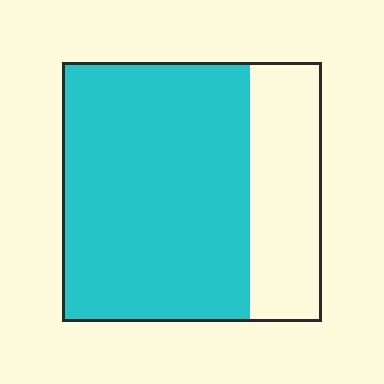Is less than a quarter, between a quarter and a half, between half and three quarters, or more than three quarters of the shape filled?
Between half and three quarters.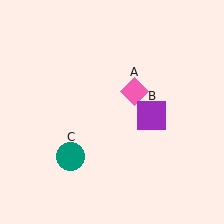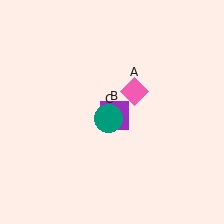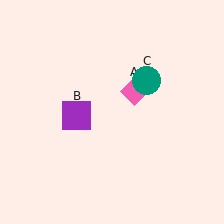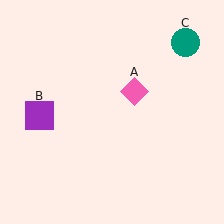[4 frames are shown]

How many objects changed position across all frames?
2 objects changed position: purple square (object B), teal circle (object C).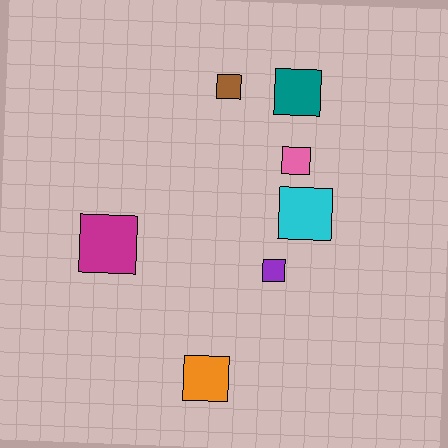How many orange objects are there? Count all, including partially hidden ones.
There is 1 orange object.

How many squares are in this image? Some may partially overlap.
There are 7 squares.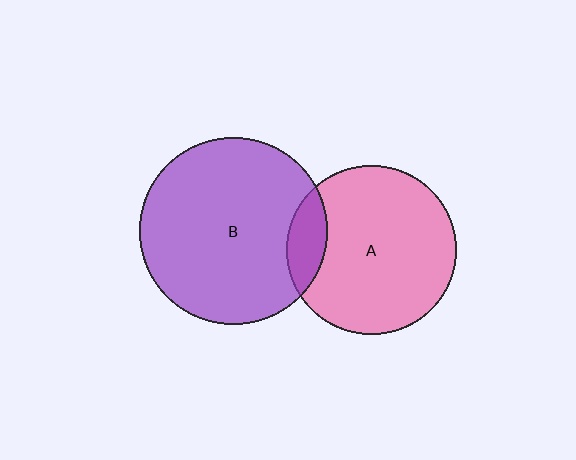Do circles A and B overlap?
Yes.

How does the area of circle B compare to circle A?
Approximately 1.2 times.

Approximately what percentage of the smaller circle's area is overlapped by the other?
Approximately 15%.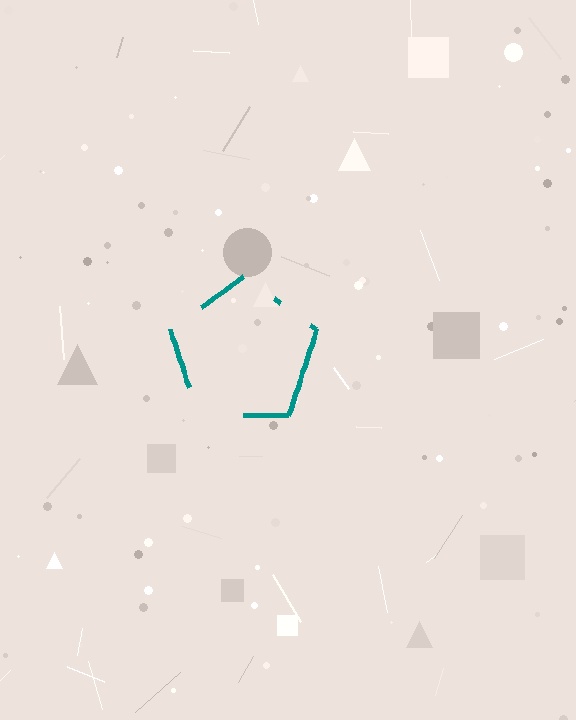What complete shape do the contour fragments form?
The contour fragments form a pentagon.